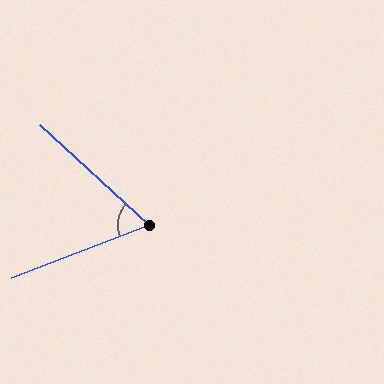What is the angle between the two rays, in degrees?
Approximately 64 degrees.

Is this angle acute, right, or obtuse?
It is acute.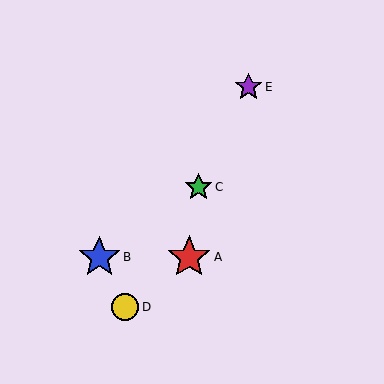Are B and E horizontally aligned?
No, B is at y≈257 and E is at y≈87.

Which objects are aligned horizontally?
Objects A, B are aligned horizontally.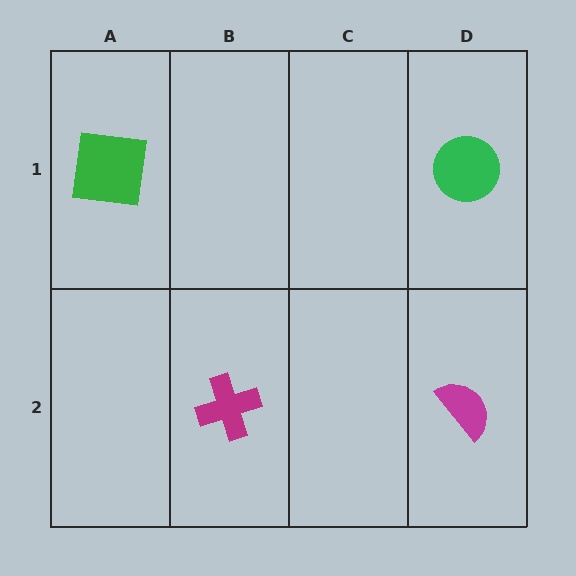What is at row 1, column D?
A green circle.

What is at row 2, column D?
A magenta semicircle.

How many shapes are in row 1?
2 shapes.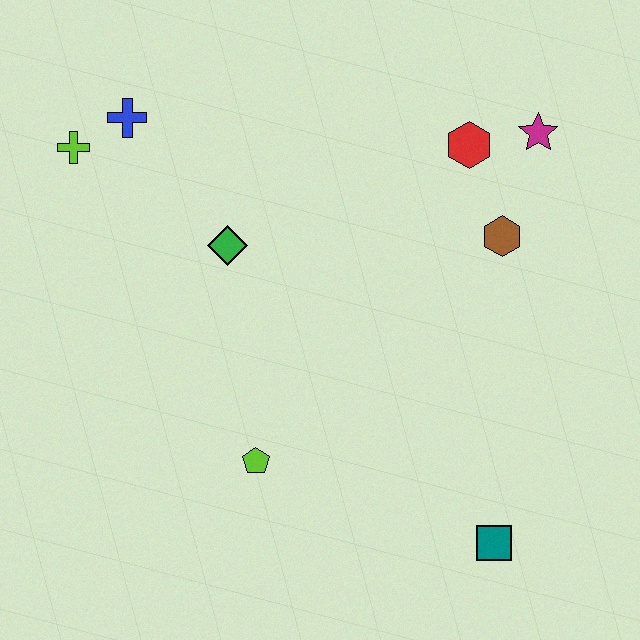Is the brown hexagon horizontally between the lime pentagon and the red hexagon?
No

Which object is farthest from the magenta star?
The lime cross is farthest from the magenta star.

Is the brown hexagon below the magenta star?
Yes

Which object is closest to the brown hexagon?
The red hexagon is closest to the brown hexagon.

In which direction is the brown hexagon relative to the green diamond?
The brown hexagon is to the right of the green diamond.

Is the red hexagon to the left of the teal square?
Yes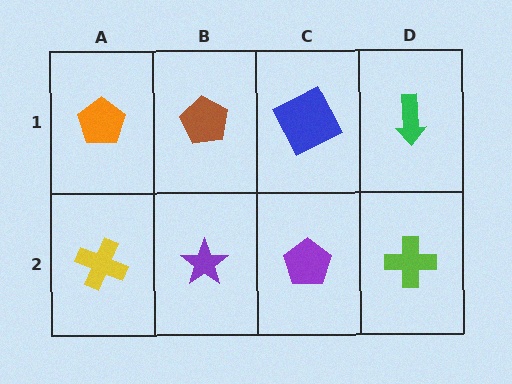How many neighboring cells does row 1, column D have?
2.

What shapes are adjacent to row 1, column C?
A purple pentagon (row 2, column C), a brown pentagon (row 1, column B), a green arrow (row 1, column D).